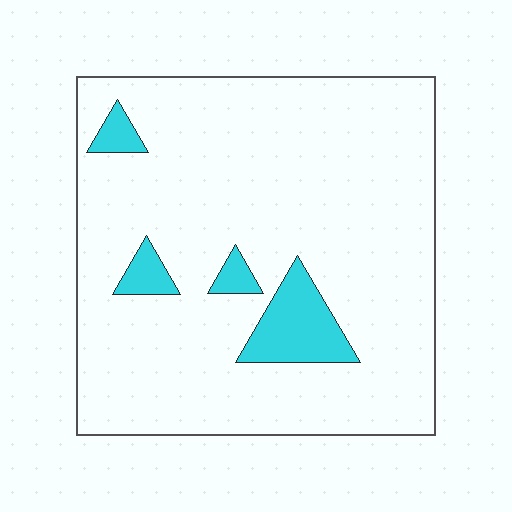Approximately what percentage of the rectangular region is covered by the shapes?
Approximately 10%.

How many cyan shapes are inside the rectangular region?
4.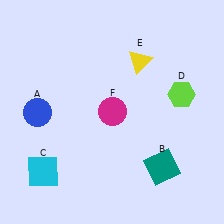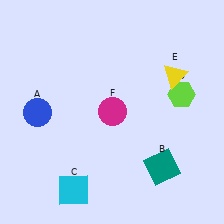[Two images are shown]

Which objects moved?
The objects that moved are: the cyan square (C), the yellow triangle (E).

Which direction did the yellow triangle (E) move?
The yellow triangle (E) moved right.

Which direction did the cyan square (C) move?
The cyan square (C) moved right.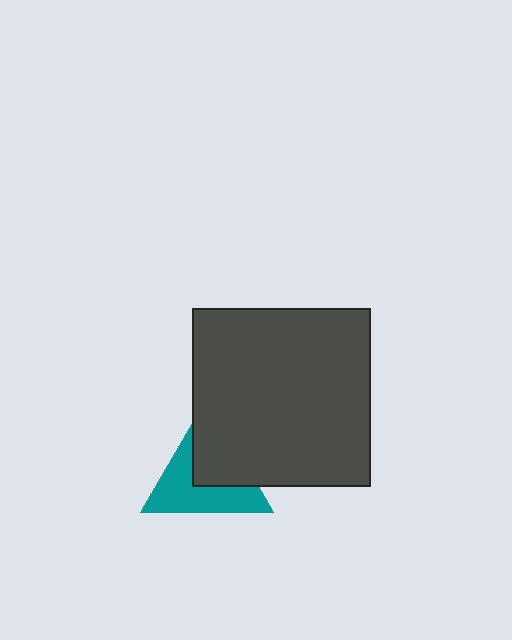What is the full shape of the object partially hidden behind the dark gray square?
The partially hidden object is a teal triangle.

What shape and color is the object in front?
The object in front is a dark gray square.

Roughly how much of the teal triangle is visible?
About half of it is visible (roughly 54%).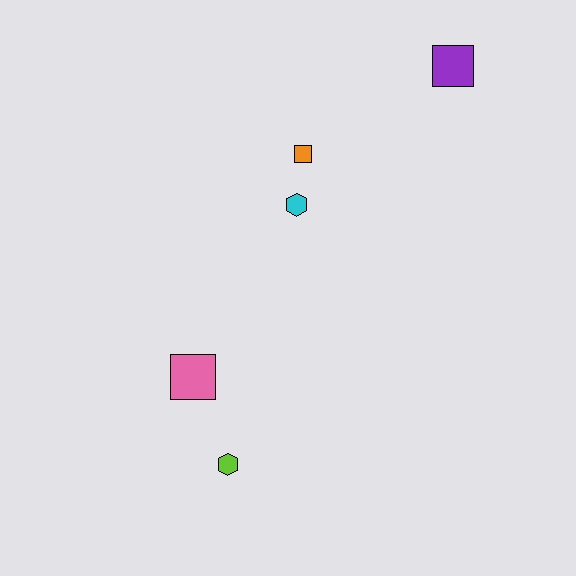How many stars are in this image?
There are no stars.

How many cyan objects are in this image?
There is 1 cyan object.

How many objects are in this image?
There are 5 objects.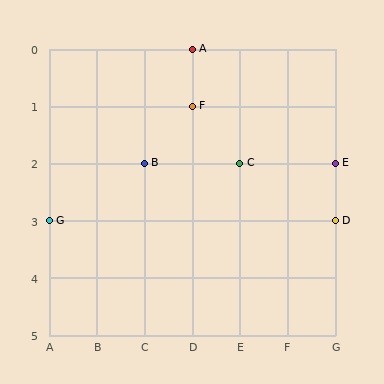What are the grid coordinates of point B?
Point B is at grid coordinates (C, 2).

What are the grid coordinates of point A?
Point A is at grid coordinates (D, 0).